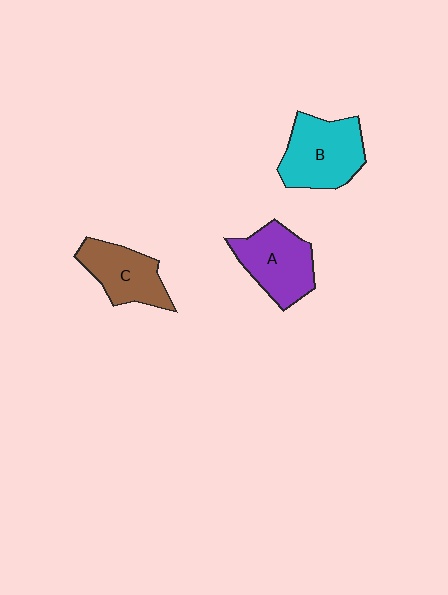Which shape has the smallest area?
Shape C (brown).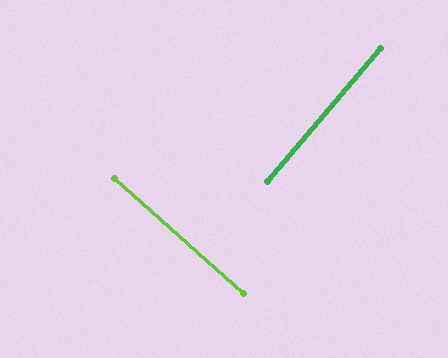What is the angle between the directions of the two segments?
Approximately 89 degrees.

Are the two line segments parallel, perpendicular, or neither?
Perpendicular — they meet at approximately 89°.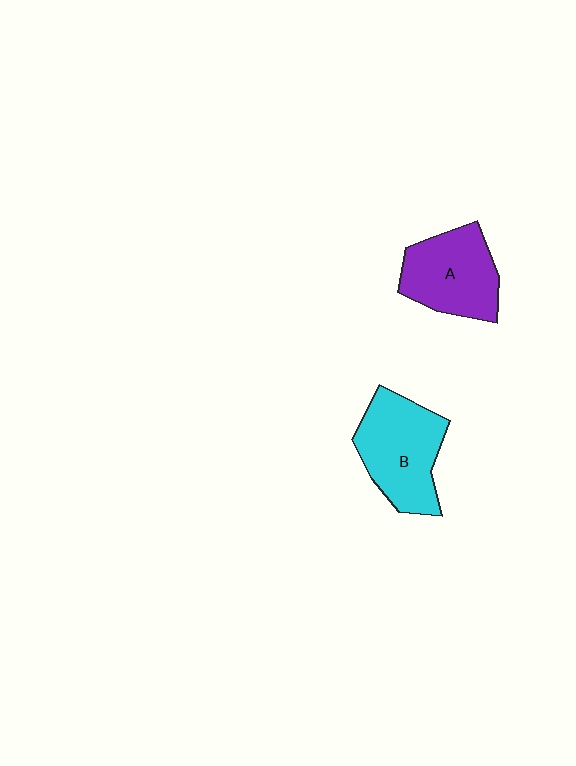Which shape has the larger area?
Shape B (cyan).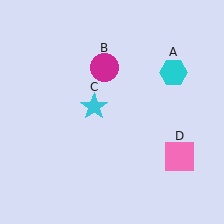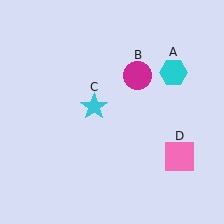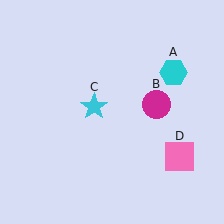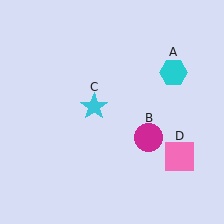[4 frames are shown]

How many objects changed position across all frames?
1 object changed position: magenta circle (object B).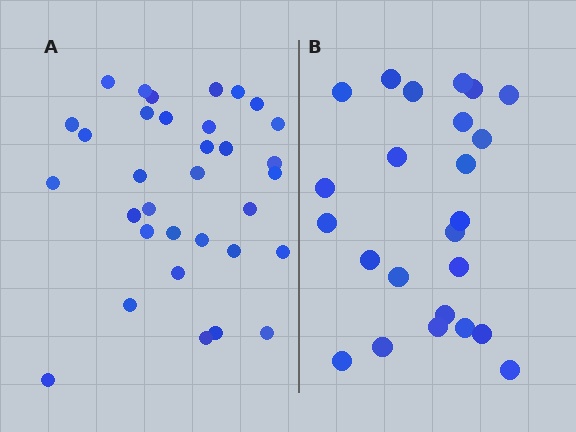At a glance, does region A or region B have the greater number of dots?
Region A (the left region) has more dots.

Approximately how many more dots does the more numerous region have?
Region A has roughly 8 or so more dots than region B.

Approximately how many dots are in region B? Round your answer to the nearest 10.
About 20 dots. (The exact count is 24, which rounds to 20.)